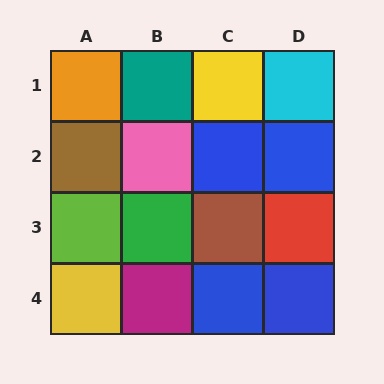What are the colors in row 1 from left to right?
Orange, teal, yellow, cyan.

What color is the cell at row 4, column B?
Magenta.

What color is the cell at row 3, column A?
Lime.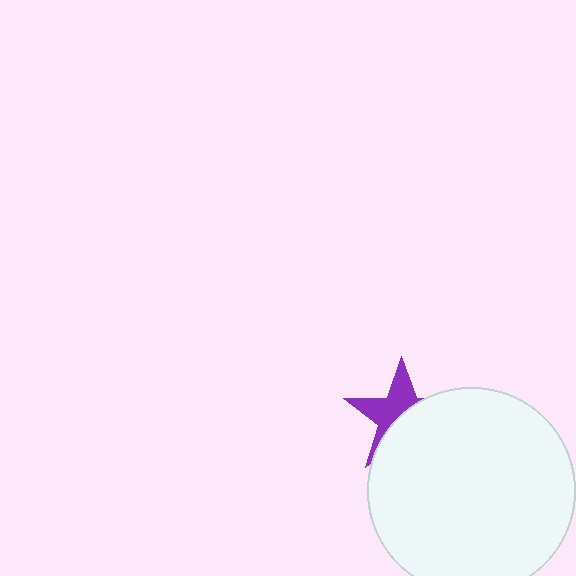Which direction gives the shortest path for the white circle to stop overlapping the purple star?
Moving toward the lower-right gives the shortest separation.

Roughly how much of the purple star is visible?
About half of it is visible (roughly 47%).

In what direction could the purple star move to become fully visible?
The purple star could move toward the upper-left. That would shift it out from behind the white circle entirely.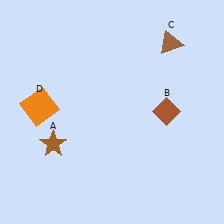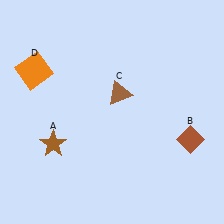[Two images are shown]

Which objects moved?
The objects that moved are: the brown diamond (B), the brown triangle (C), the orange square (D).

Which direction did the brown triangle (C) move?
The brown triangle (C) moved left.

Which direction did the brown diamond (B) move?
The brown diamond (B) moved down.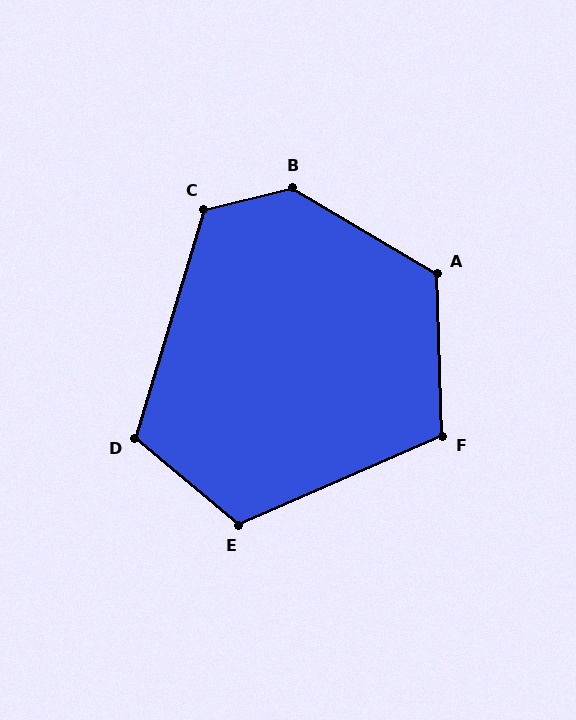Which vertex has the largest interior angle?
B, at approximately 135 degrees.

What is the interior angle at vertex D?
Approximately 113 degrees (obtuse).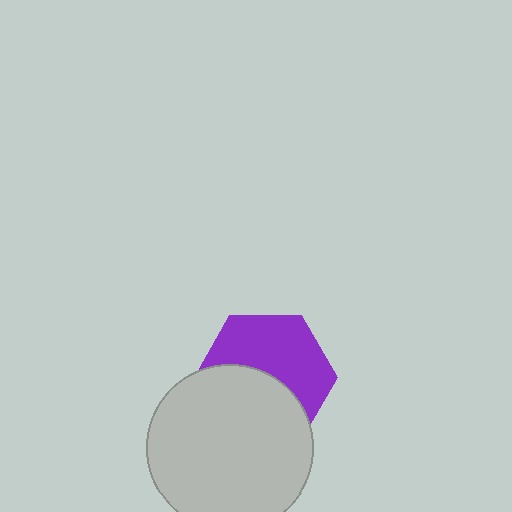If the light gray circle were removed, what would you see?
You would see the complete purple hexagon.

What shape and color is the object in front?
The object in front is a light gray circle.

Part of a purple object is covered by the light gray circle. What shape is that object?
It is a hexagon.